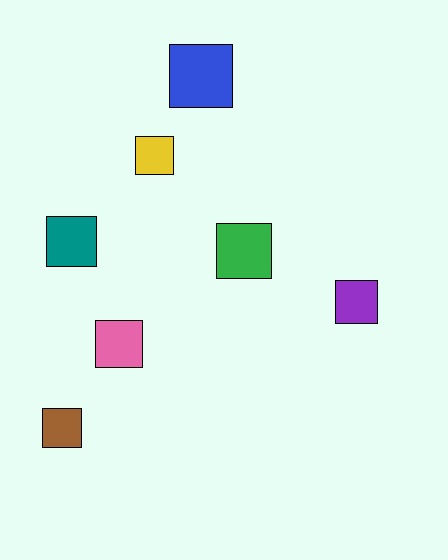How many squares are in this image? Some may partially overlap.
There are 7 squares.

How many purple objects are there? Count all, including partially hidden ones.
There is 1 purple object.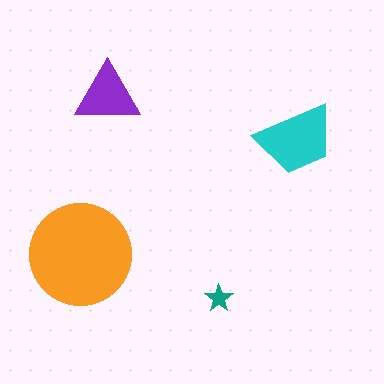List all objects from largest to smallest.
The orange circle, the cyan trapezoid, the purple triangle, the teal star.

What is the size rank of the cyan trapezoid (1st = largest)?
2nd.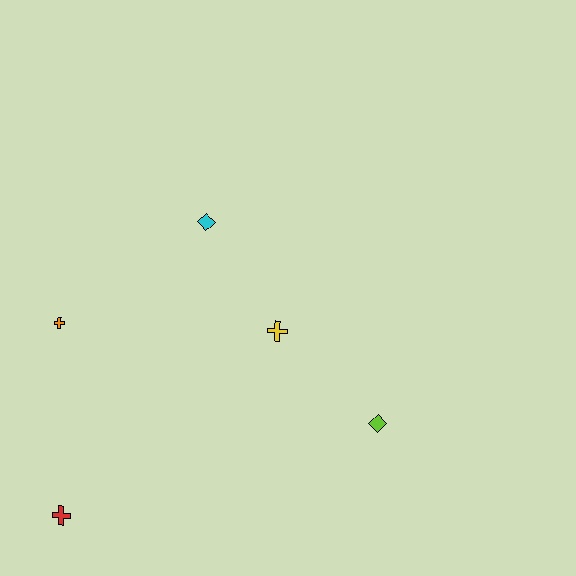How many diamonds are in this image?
There are 2 diamonds.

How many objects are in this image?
There are 5 objects.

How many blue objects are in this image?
There are no blue objects.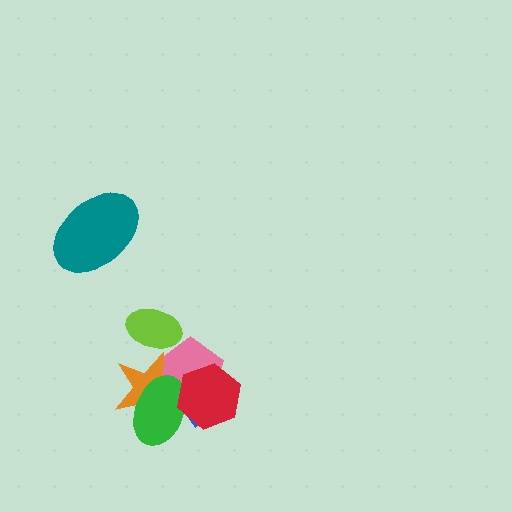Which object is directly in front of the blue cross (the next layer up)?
The pink pentagon is directly in front of the blue cross.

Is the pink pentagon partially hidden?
Yes, it is partially covered by another shape.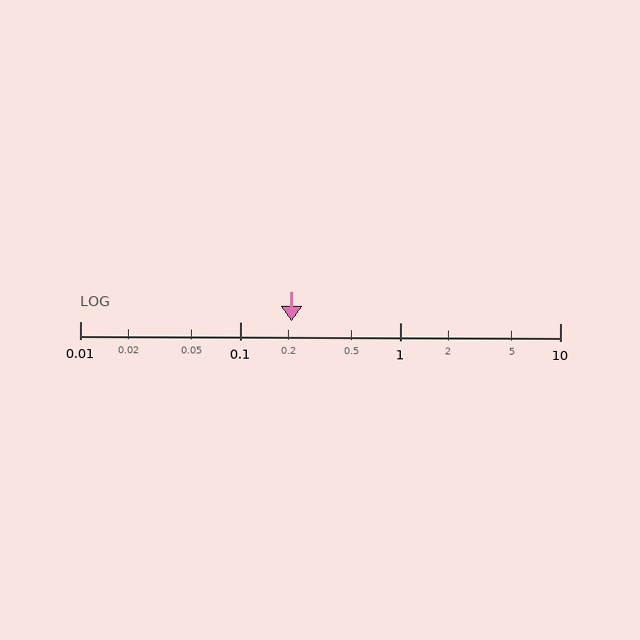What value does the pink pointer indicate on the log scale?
The pointer indicates approximately 0.21.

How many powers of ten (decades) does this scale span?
The scale spans 3 decades, from 0.01 to 10.